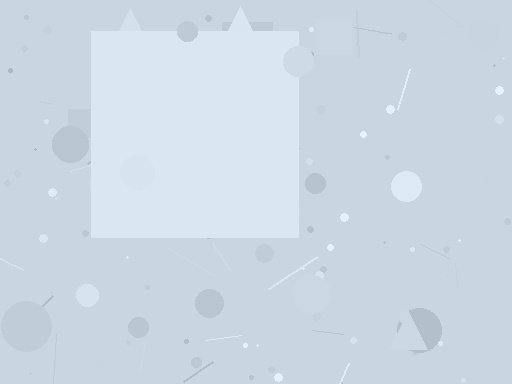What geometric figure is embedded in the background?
A square is embedded in the background.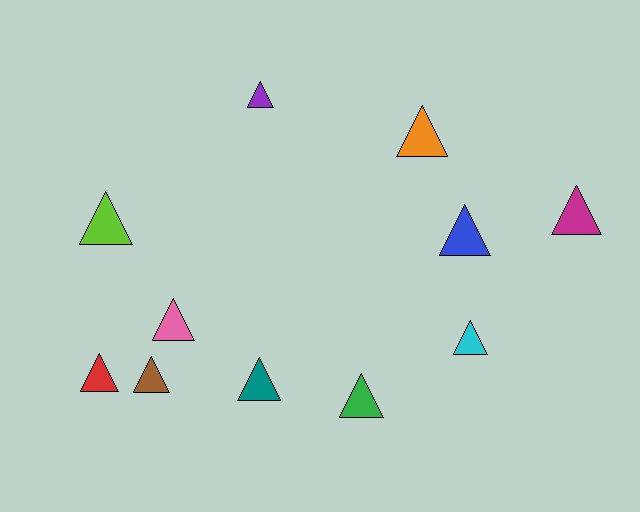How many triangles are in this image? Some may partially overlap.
There are 11 triangles.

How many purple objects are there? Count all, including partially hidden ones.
There is 1 purple object.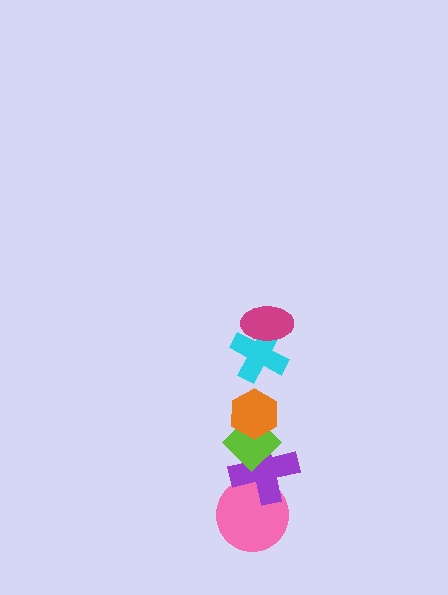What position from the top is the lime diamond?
The lime diamond is 4th from the top.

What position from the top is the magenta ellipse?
The magenta ellipse is 1st from the top.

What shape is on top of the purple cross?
The lime diamond is on top of the purple cross.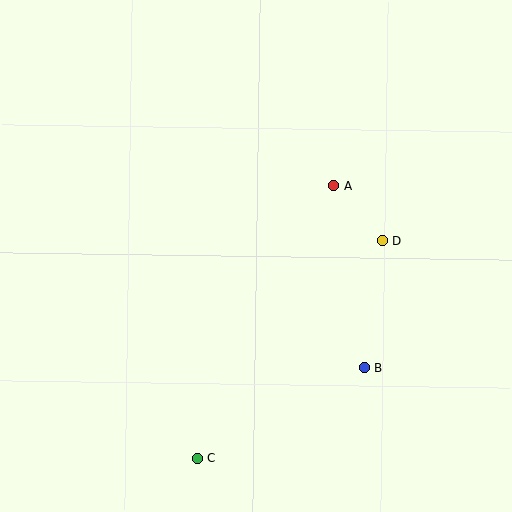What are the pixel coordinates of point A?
Point A is at (334, 186).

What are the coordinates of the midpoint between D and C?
The midpoint between D and C is at (290, 350).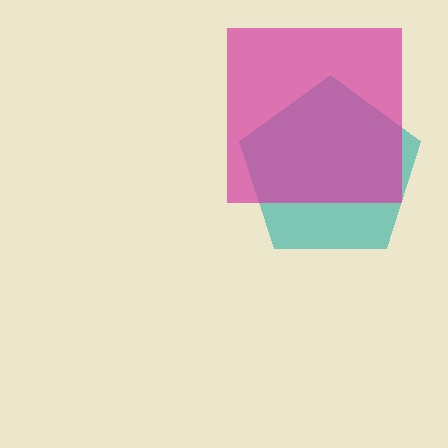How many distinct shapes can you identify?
There are 2 distinct shapes: a teal pentagon, a magenta square.